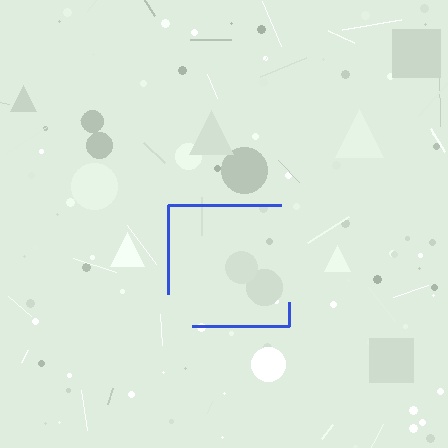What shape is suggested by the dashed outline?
The dashed outline suggests a square.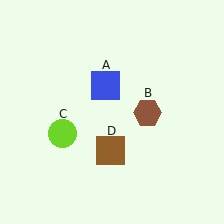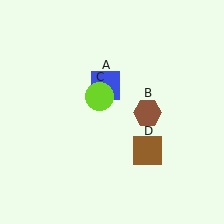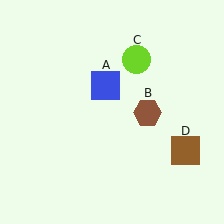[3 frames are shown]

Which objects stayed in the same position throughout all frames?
Blue square (object A) and brown hexagon (object B) remained stationary.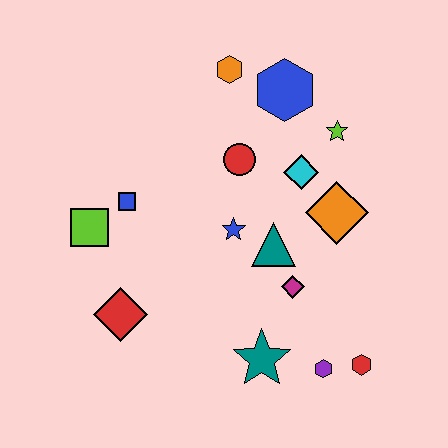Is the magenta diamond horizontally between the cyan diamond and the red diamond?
Yes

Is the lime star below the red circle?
No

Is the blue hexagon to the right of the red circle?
Yes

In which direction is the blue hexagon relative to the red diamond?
The blue hexagon is above the red diamond.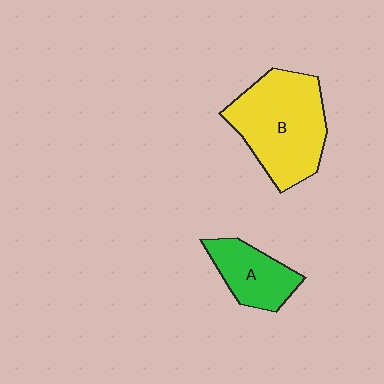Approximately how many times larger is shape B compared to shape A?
Approximately 1.9 times.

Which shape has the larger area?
Shape B (yellow).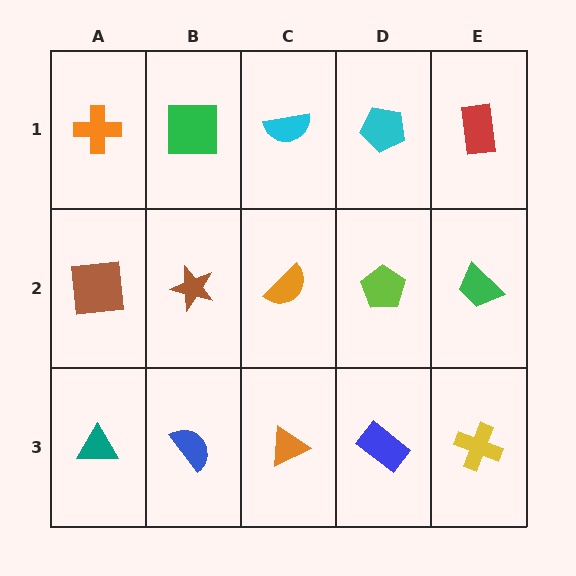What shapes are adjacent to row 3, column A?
A brown square (row 2, column A), a blue semicircle (row 3, column B).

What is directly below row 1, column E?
A green trapezoid.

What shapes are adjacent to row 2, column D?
A cyan pentagon (row 1, column D), a blue rectangle (row 3, column D), an orange semicircle (row 2, column C), a green trapezoid (row 2, column E).